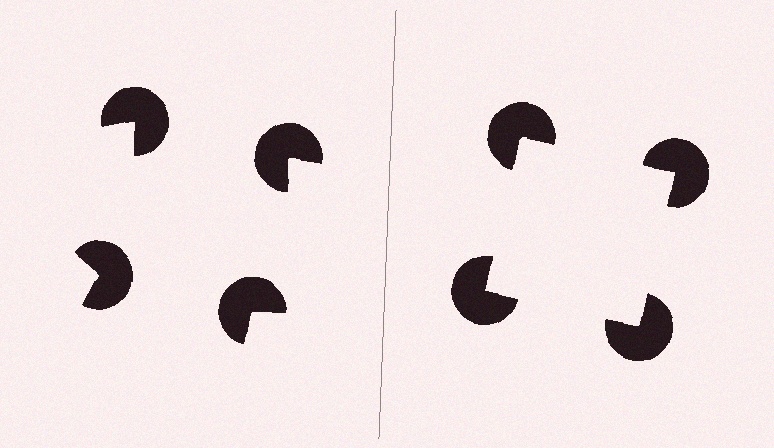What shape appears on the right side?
An illusory square.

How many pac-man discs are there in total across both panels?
8 — 4 on each side.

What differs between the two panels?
The pac-man discs are positioned identically on both sides; only the wedge orientations differ. On the right they align to a square; on the left they are misaligned.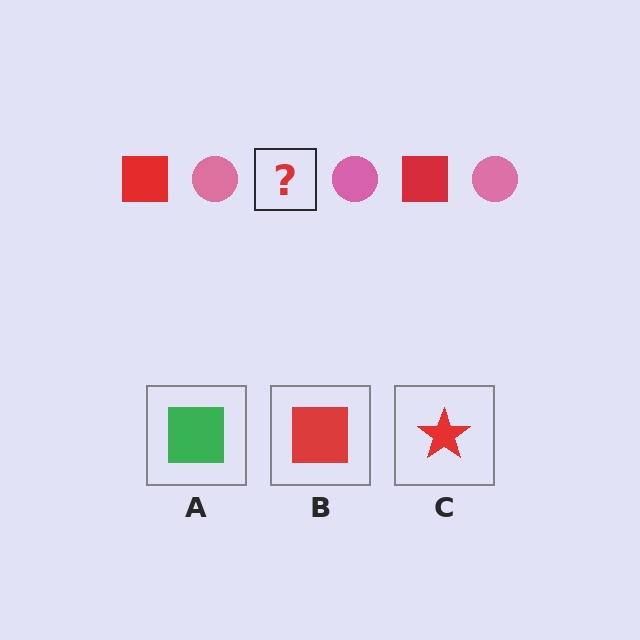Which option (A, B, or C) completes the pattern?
B.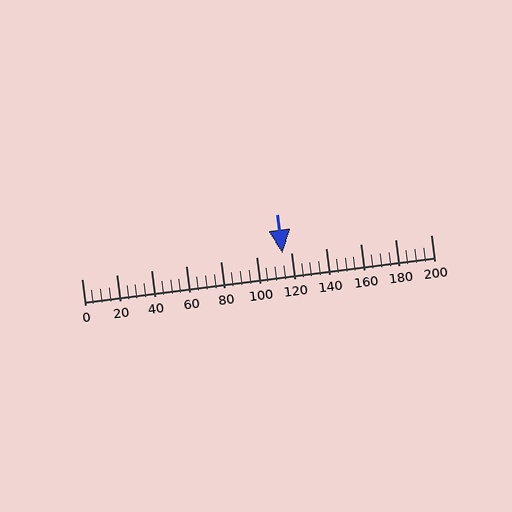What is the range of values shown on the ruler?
The ruler shows values from 0 to 200.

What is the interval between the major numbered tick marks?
The major tick marks are spaced 20 units apart.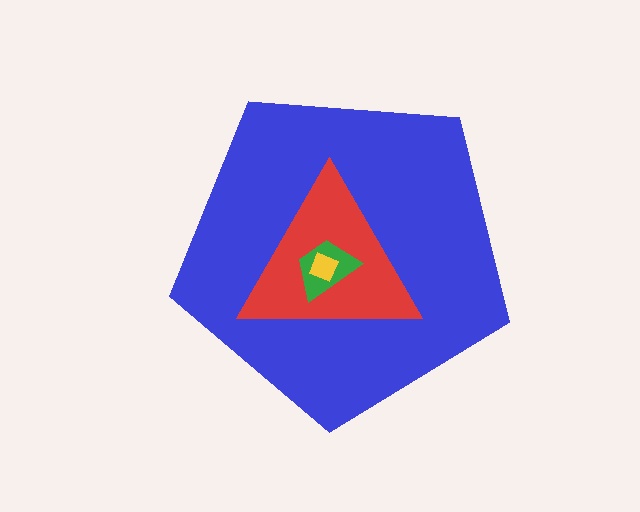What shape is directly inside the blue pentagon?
The red triangle.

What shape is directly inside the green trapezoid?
The yellow square.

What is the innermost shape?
The yellow square.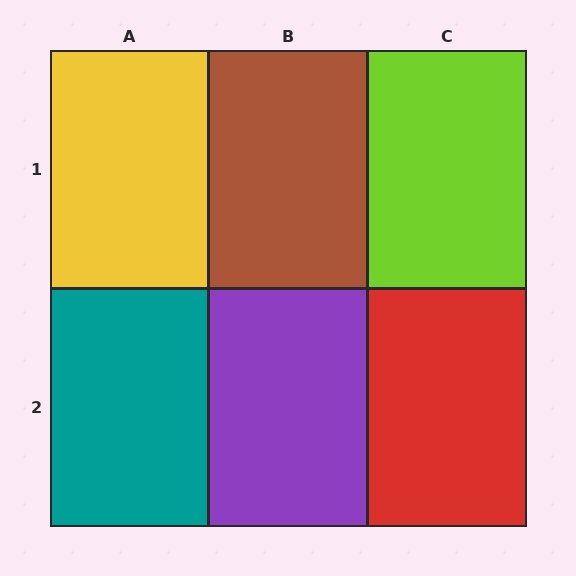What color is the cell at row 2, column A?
Teal.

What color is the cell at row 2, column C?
Red.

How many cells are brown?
1 cell is brown.